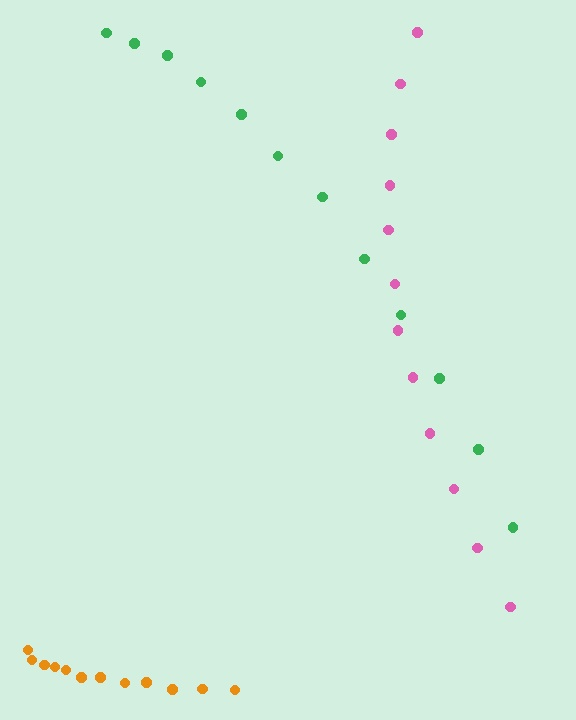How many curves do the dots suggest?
There are 3 distinct paths.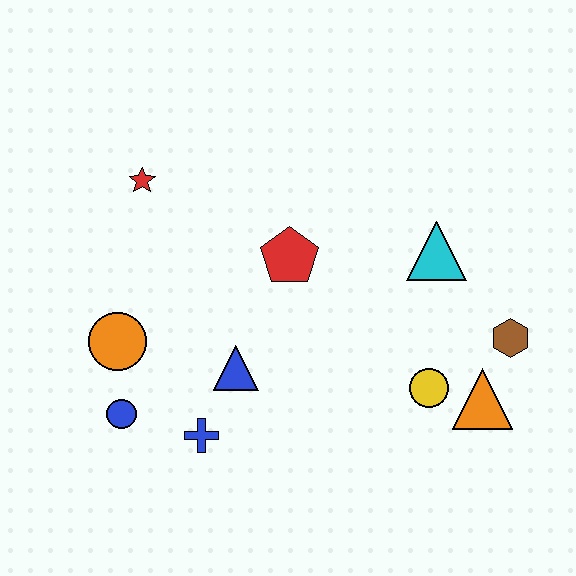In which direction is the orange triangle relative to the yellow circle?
The orange triangle is to the right of the yellow circle.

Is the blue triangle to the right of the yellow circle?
No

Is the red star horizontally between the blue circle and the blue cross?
Yes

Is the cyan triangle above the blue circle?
Yes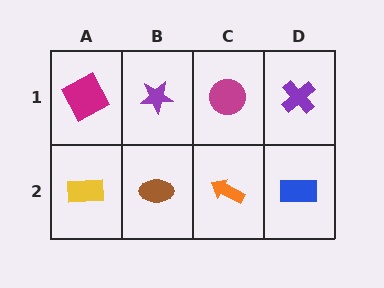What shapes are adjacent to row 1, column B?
A brown ellipse (row 2, column B), a magenta square (row 1, column A), a magenta circle (row 1, column C).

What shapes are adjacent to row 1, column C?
An orange arrow (row 2, column C), a purple star (row 1, column B), a purple cross (row 1, column D).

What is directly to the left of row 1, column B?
A magenta square.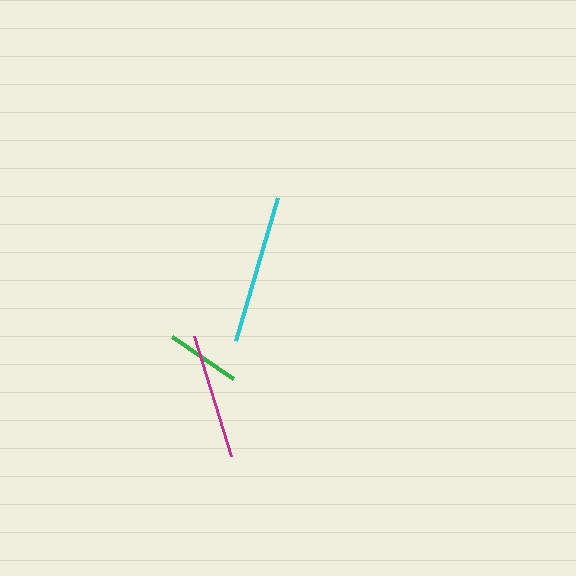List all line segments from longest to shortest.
From longest to shortest: cyan, magenta, green.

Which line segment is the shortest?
The green line is the shortest at approximately 74 pixels.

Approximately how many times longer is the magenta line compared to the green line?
The magenta line is approximately 1.7 times the length of the green line.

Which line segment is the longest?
The cyan line is the longest at approximately 149 pixels.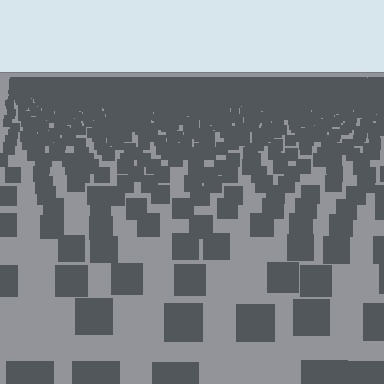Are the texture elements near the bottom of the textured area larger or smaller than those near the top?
Larger. Near the bottom, elements are closer to the viewer and appear at a bigger on-screen size.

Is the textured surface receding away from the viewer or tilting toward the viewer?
The surface is receding away from the viewer. Texture elements get smaller and denser toward the top.